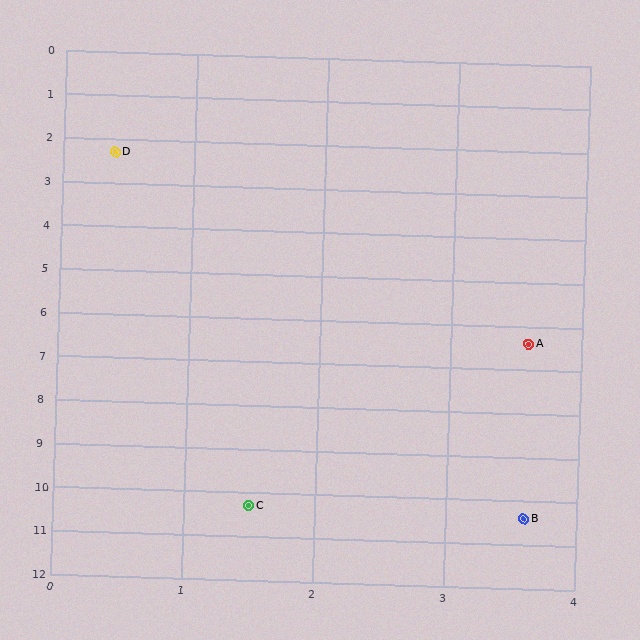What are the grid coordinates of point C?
Point C is at approximately (1.5, 10.3).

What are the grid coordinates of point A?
Point A is at approximately (3.6, 6.4).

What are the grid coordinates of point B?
Point B is at approximately (3.6, 10.4).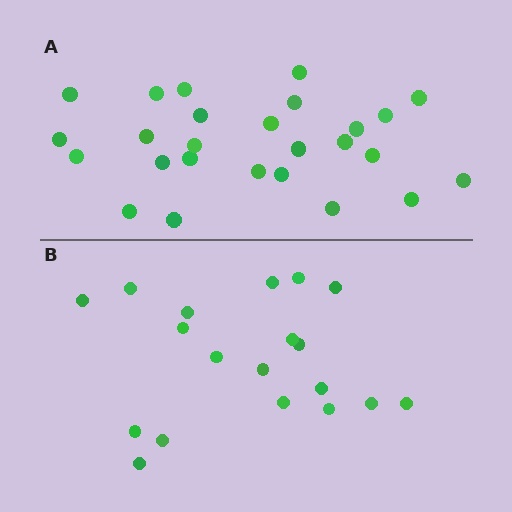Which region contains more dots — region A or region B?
Region A (the top region) has more dots.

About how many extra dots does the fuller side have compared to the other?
Region A has roughly 8 or so more dots than region B.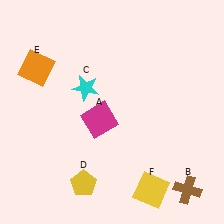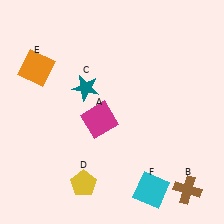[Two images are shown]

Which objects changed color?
C changed from cyan to teal. F changed from yellow to cyan.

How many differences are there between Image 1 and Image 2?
There are 2 differences between the two images.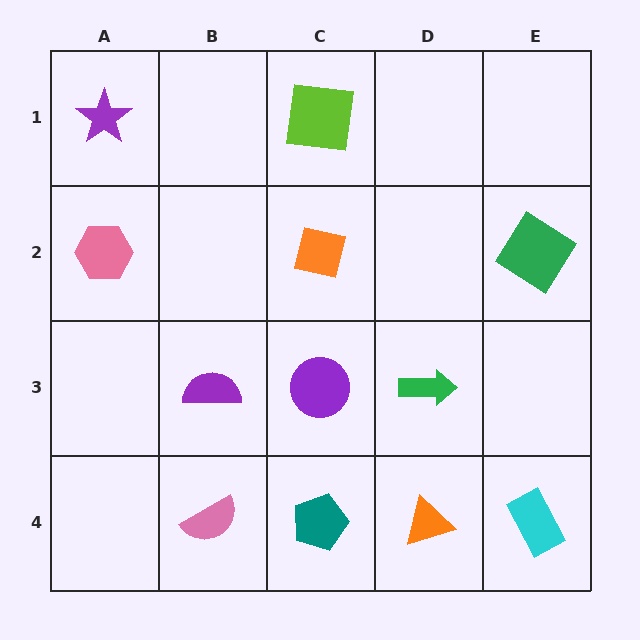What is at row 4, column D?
An orange triangle.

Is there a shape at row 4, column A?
No, that cell is empty.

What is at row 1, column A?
A purple star.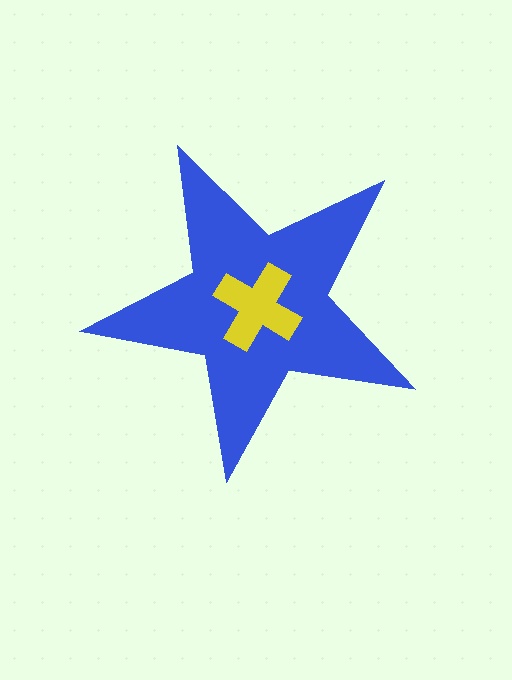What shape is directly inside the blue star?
The yellow cross.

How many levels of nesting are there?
2.